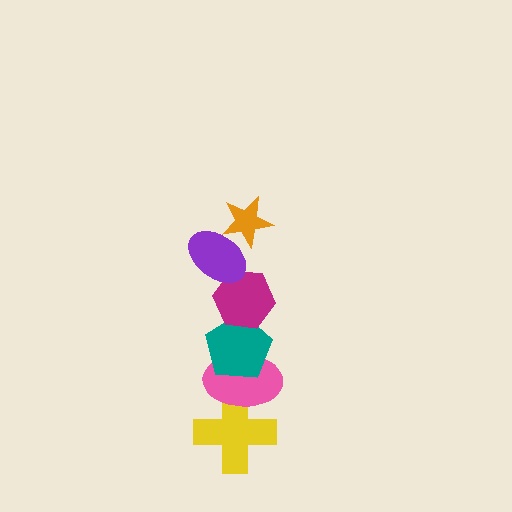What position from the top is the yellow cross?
The yellow cross is 6th from the top.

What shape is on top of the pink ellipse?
The teal pentagon is on top of the pink ellipse.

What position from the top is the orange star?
The orange star is 1st from the top.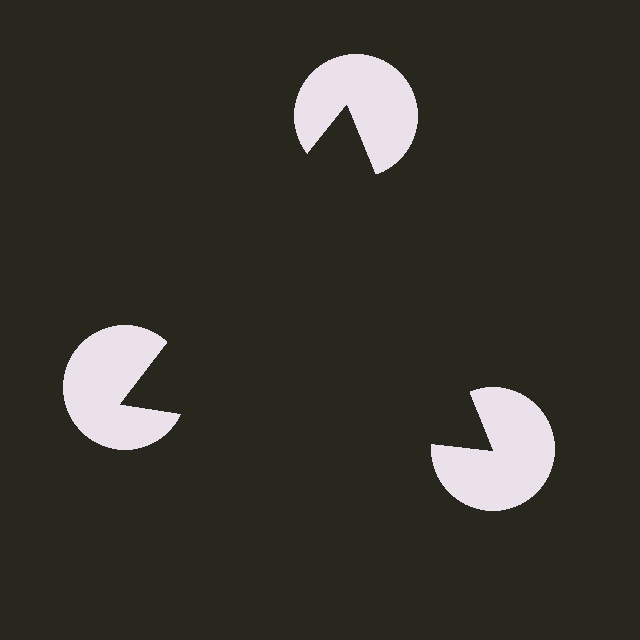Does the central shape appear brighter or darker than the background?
It typically appears slightly darker than the background, even though no actual brightness change is drawn.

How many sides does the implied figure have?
3 sides.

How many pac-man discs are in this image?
There are 3 — one at each vertex of the illusory triangle.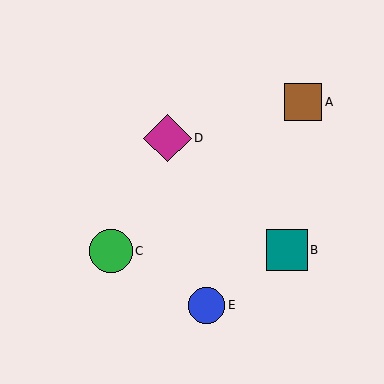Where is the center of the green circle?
The center of the green circle is at (111, 251).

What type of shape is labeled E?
Shape E is a blue circle.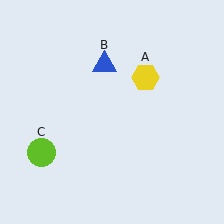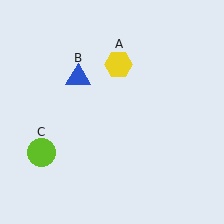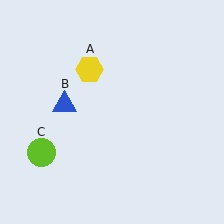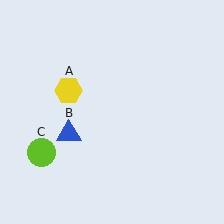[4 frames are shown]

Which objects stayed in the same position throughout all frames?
Lime circle (object C) remained stationary.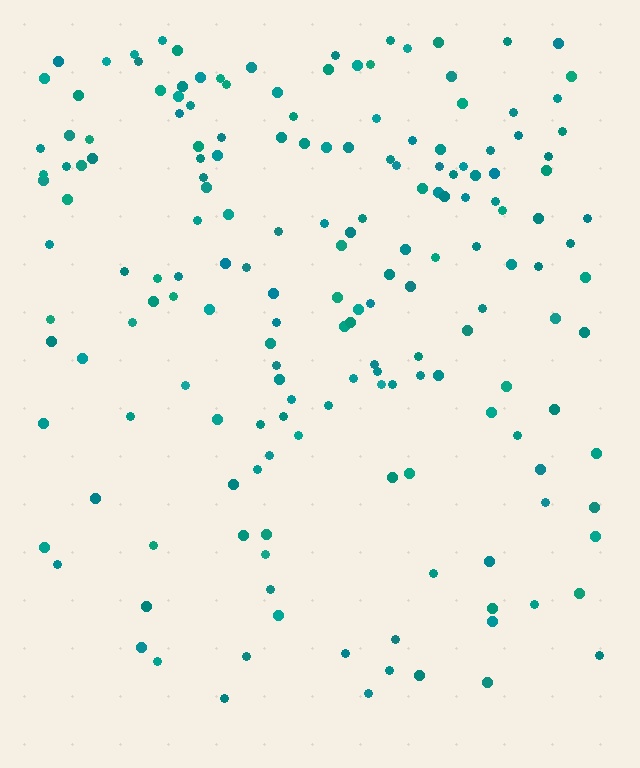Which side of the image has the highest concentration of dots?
The top.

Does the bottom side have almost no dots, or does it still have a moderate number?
Still a moderate number, just noticeably fewer than the top.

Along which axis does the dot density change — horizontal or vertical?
Vertical.